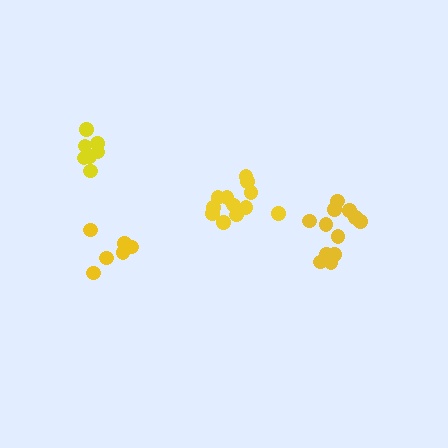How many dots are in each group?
Group 1: 6 dots, Group 2: 12 dots, Group 3: 12 dots, Group 4: 7 dots (37 total).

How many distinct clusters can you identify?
There are 4 distinct clusters.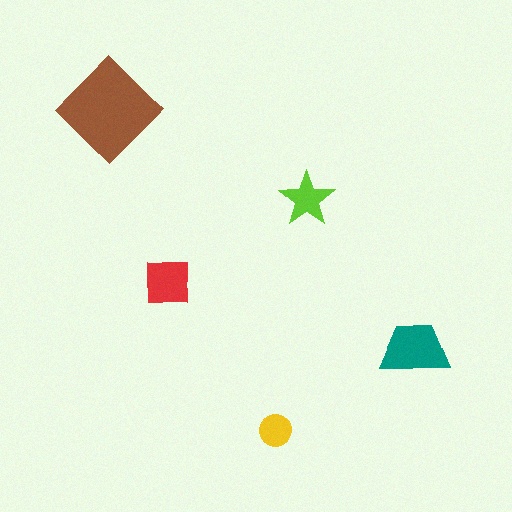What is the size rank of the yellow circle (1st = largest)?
5th.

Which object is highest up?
The brown diamond is topmost.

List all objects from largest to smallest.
The brown diamond, the teal trapezoid, the red square, the lime star, the yellow circle.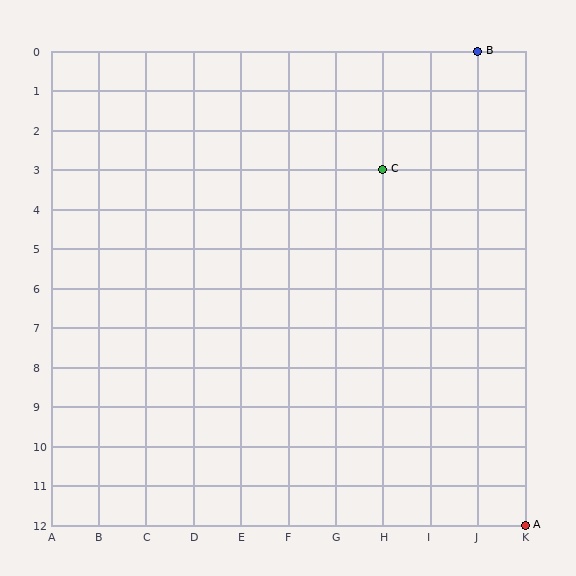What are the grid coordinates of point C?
Point C is at grid coordinates (H, 3).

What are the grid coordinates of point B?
Point B is at grid coordinates (J, 0).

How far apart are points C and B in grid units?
Points C and B are 2 columns and 3 rows apart (about 3.6 grid units diagonally).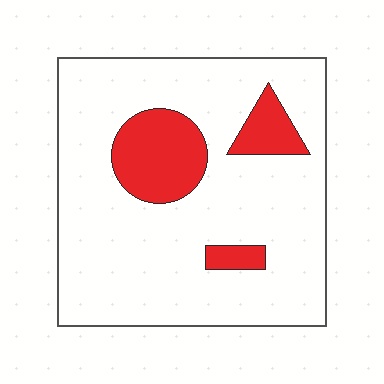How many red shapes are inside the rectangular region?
3.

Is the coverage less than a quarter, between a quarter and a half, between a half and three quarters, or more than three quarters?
Less than a quarter.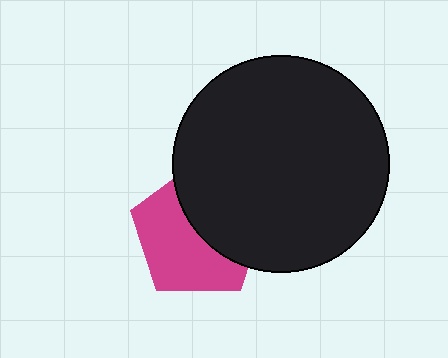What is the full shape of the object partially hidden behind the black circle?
The partially hidden object is a magenta pentagon.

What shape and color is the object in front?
The object in front is a black circle.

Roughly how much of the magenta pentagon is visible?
About half of it is visible (roughly 55%).